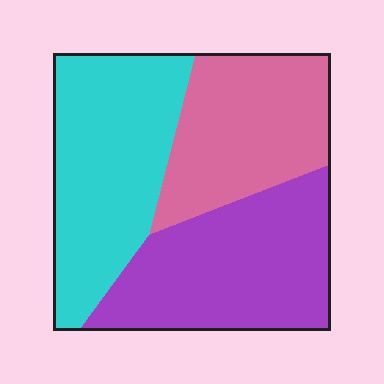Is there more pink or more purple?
Purple.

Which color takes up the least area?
Pink, at roughly 30%.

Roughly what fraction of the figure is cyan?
Cyan covers roughly 35% of the figure.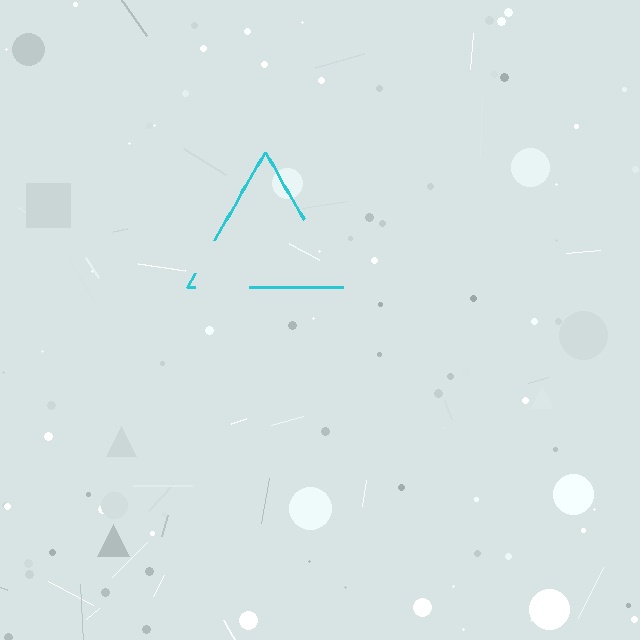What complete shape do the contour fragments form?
The contour fragments form a triangle.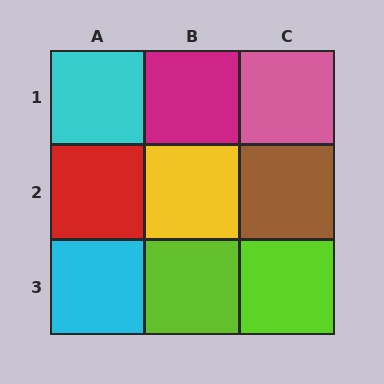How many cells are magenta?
1 cell is magenta.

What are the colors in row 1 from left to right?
Cyan, magenta, pink.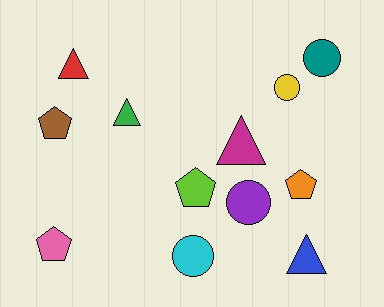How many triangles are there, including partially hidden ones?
There are 4 triangles.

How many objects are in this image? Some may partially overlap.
There are 12 objects.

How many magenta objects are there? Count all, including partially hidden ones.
There is 1 magenta object.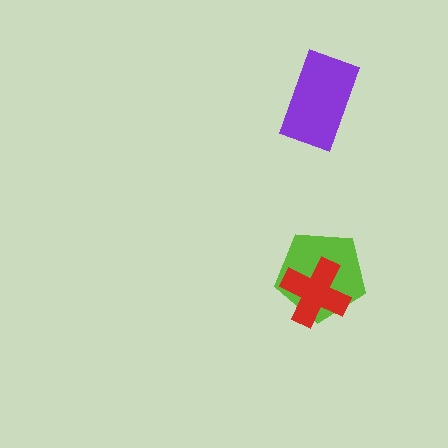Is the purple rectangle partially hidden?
No, no other shape covers it.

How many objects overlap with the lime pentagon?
1 object overlaps with the lime pentagon.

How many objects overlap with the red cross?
1 object overlaps with the red cross.